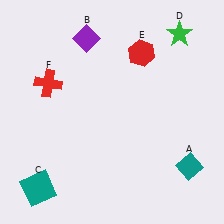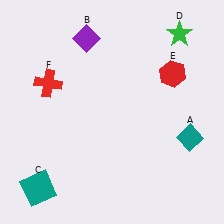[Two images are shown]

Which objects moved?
The objects that moved are: the teal diamond (A), the red hexagon (E).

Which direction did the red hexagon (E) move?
The red hexagon (E) moved right.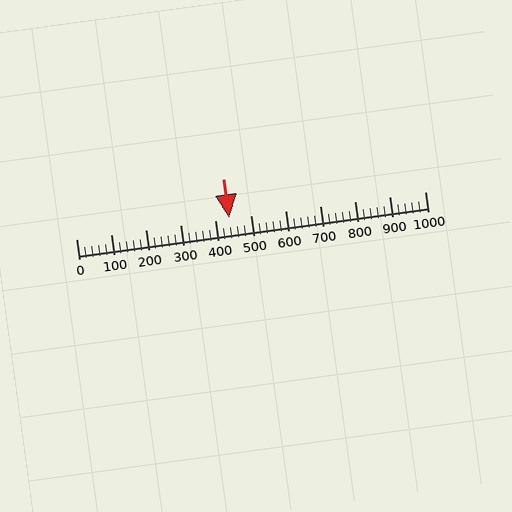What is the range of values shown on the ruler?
The ruler shows values from 0 to 1000.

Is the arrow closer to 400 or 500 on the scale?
The arrow is closer to 400.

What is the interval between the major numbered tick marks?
The major tick marks are spaced 100 units apart.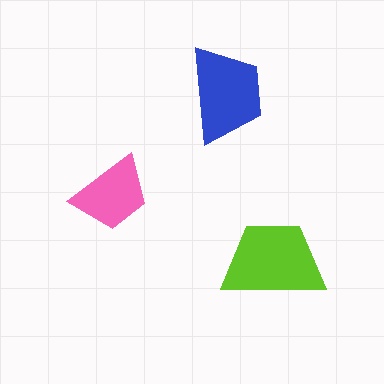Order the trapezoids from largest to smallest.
the lime one, the blue one, the pink one.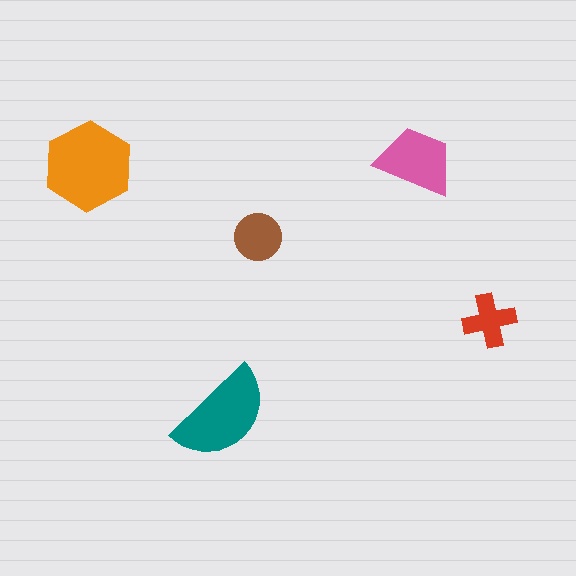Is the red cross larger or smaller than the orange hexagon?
Smaller.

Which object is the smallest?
The red cross.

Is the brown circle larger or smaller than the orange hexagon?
Smaller.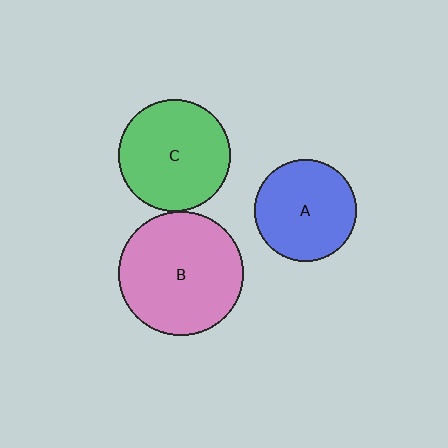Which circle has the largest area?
Circle B (pink).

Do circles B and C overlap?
Yes.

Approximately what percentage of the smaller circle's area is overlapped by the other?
Approximately 5%.